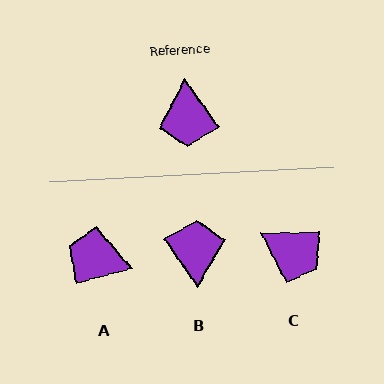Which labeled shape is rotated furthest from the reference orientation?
B, about 178 degrees away.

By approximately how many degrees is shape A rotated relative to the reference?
Approximately 112 degrees clockwise.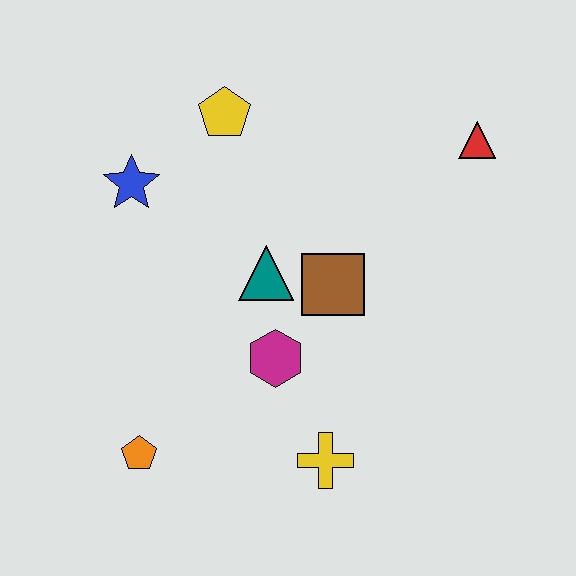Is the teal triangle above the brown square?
Yes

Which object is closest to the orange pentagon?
The magenta hexagon is closest to the orange pentagon.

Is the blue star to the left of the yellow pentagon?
Yes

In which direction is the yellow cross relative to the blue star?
The yellow cross is below the blue star.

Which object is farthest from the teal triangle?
The red triangle is farthest from the teal triangle.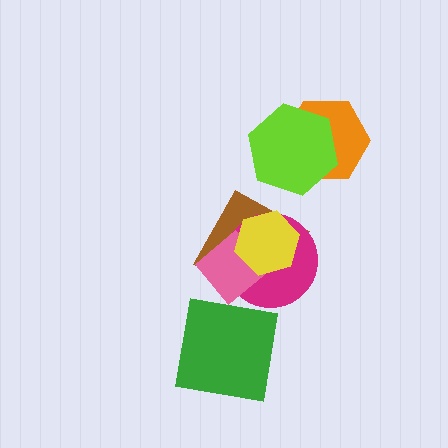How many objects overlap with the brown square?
3 objects overlap with the brown square.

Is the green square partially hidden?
No, no other shape covers it.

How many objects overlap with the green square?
0 objects overlap with the green square.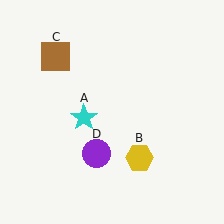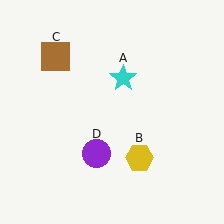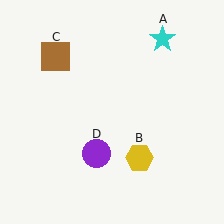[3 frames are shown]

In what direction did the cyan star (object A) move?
The cyan star (object A) moved up and to the right.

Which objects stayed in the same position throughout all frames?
Yellow hexagon (object B) and brown square (object C) and purple circle (object D) remained stationary.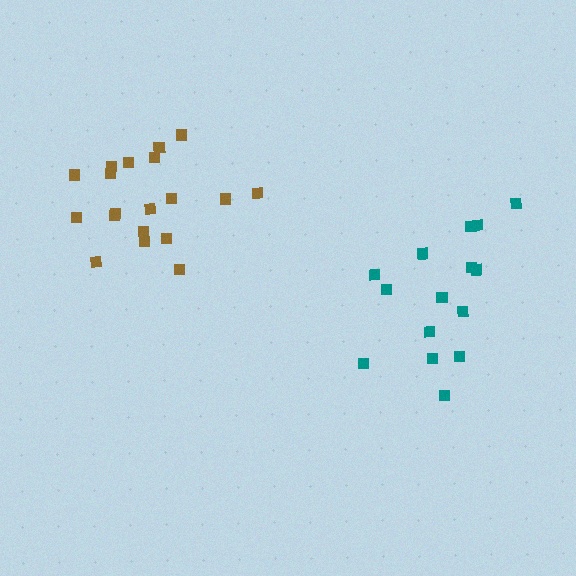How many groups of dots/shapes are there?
There are 2 groups.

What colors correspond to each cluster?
The clusters are colored: brown, teal.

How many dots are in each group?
Group 1: 19 dots, Group 2: 15 dots (34 total).